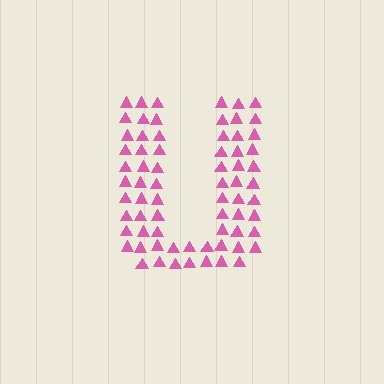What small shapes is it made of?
It is made of small triangles.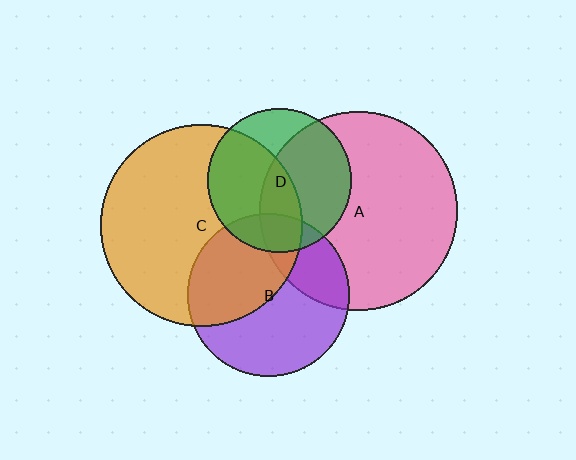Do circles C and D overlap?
Yes.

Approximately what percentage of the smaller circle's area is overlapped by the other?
Approximately 50%.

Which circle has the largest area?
Circle C (orange).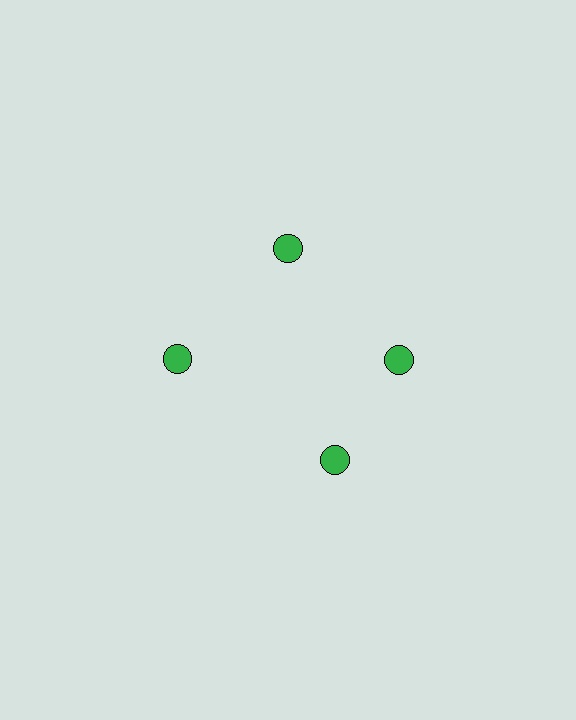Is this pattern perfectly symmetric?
No. The 4 green circles are arranged in a ring, but one element near the 6 o'clock position is rotated out of alignment along the ring, breaking the 4-fold rotational symmetry.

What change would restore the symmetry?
The symmetry would be restored by rotating it back into even spacing with its neighbors so that all 4 circles sit at equal angles and equal distance from the center.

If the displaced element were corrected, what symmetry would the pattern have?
It would have 4-fold rotational symmetry — the pattern would map onto itself every 90 degrees.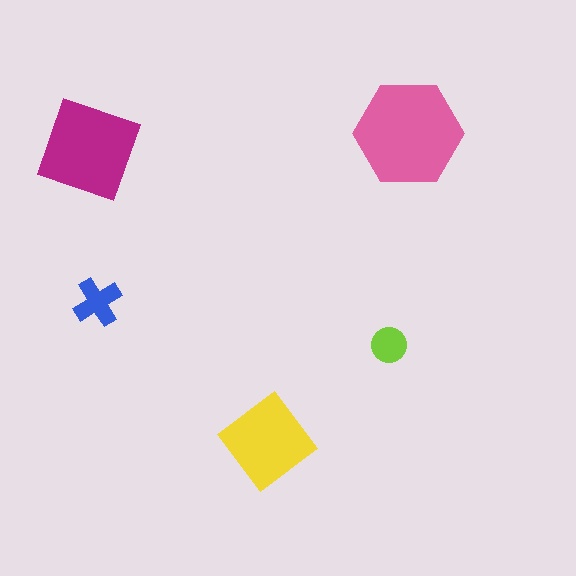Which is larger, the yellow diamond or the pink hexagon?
The pink hexagon.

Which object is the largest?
The pink hexagon.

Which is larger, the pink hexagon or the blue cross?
The pink hexagon.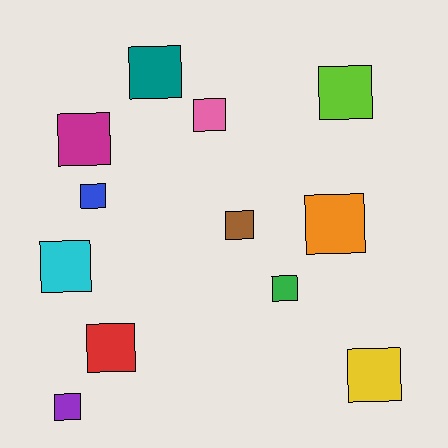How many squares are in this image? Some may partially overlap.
There are 12 squares.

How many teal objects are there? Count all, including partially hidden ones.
There is 1 teal object.